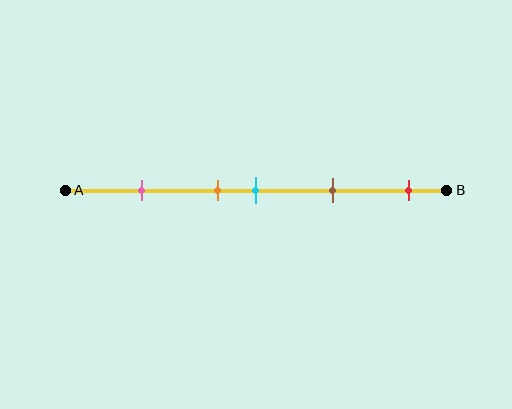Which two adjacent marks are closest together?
The orange and cyan marks are the closest adjacent pair.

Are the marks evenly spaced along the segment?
No, the marks are not evenly spaced.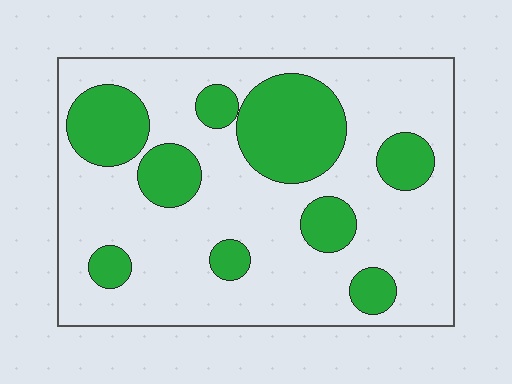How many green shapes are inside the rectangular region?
9.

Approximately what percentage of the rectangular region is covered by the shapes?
Approximately 30%.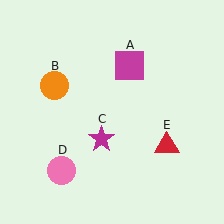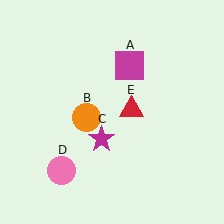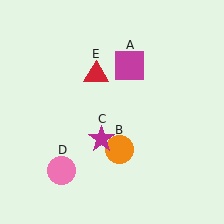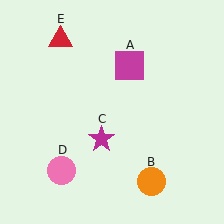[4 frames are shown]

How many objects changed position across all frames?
2 objects changed position: orange circle (object B), red triangle (object E).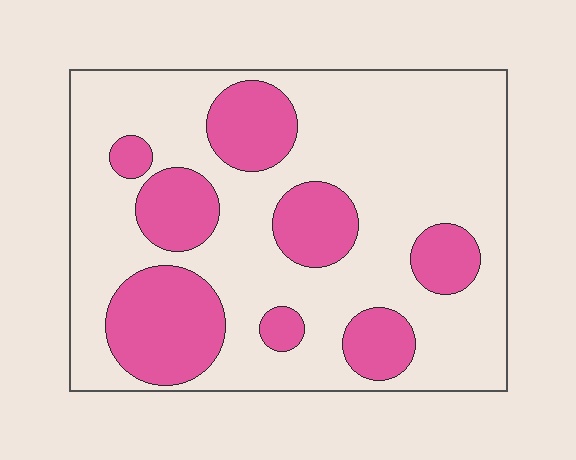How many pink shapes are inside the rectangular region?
8.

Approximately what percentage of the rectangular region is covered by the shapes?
Approximately 30%.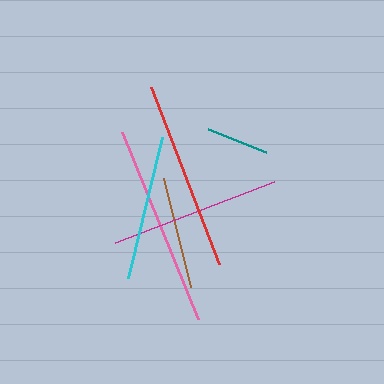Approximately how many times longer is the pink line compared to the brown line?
The pink line is approximately 1.8 times the length of the brown line.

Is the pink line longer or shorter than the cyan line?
The pink line is longer than the cyan line.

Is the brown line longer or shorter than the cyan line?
The cyan line is longer than the brown line.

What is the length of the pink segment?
The pink segment is approximately 201 pixels long.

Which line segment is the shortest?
The teal line is the shortest at approximately 63 pixels.